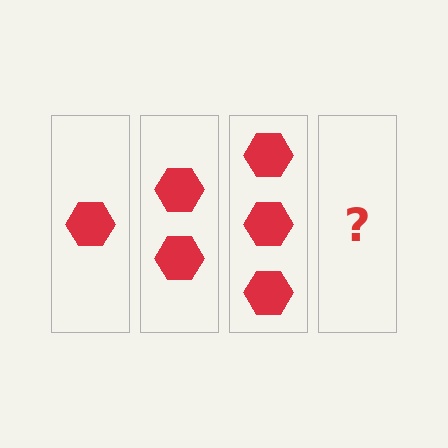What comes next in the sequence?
The next element should be 4 hexagons.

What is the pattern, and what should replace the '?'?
The pattern is that each step adds one more hexagon. The '?' should be 4 hexagons.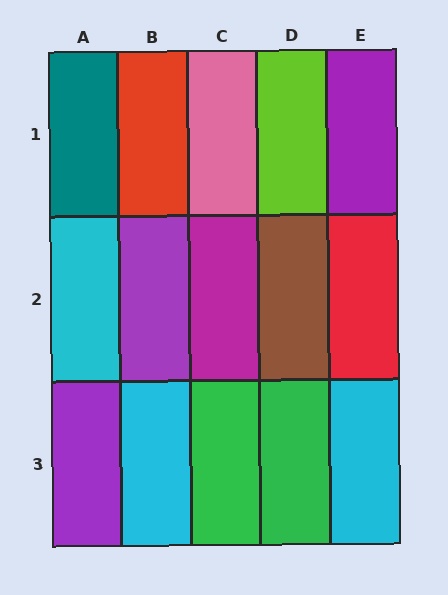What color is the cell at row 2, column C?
Magenta.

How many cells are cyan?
3 cells are cyan.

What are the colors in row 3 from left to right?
Purple, cyan, green, green, cyan.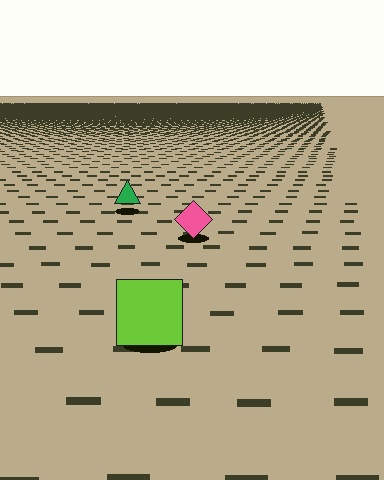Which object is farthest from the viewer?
The green triangle is farthest from the viewer. It appears smaller and the ground texture around it is denser.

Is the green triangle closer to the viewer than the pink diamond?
No. The pink diamond is closer — you can tell from the texture gradient: the ground texture is coarser near it.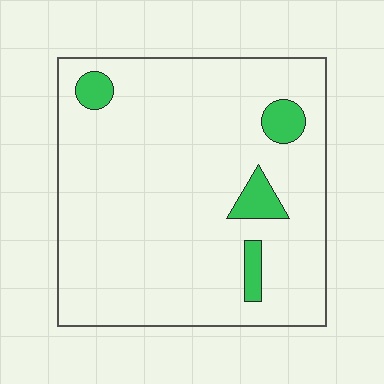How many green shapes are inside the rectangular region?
4.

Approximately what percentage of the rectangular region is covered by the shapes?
Approximately 10%.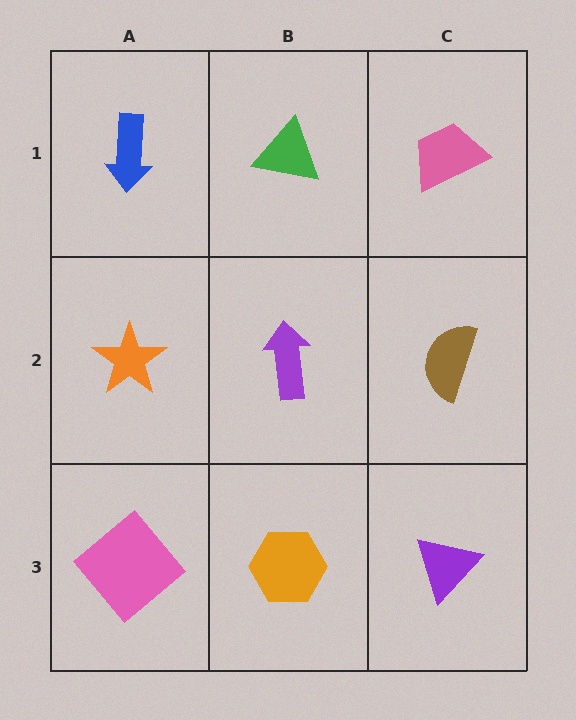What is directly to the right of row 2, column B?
A brown semicircle.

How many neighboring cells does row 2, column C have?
3.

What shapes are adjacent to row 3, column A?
An orange star (row 2, column A), an orange hexagon (row 3, column B).